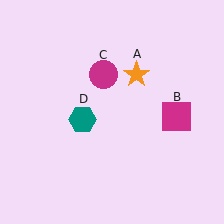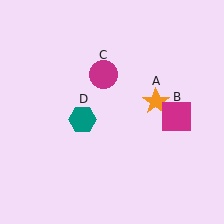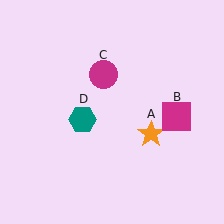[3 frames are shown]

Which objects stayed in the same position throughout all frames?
Magenta square (object B) and magenta circle (object C) and teal hexagon (object D) remained stationary.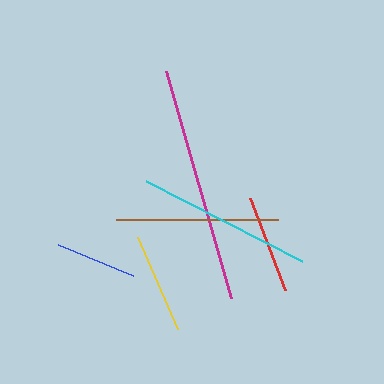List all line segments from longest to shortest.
From longest to shortest: magenta, cyan, brown, yellow, red, blue.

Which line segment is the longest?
The magenta line is the longest at approximately 236 pixels.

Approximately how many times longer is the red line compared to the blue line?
The red line is approximately 1.2 times the length of the blue line.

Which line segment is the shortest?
The blue line is the shortest at approximately 81 pixels.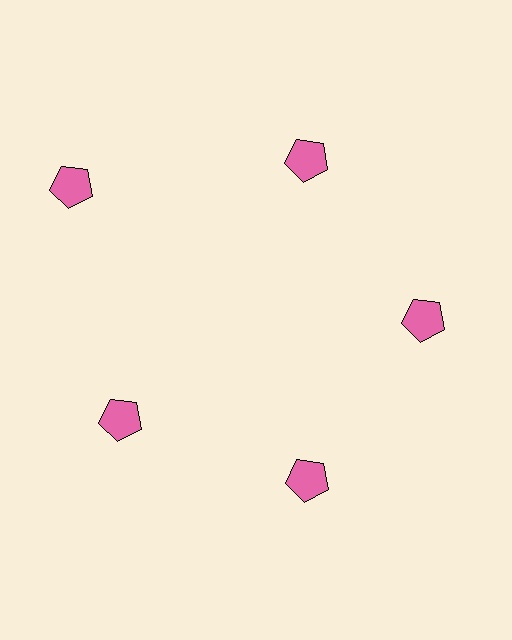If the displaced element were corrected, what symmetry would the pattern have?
It would have 5-fold rotational symmetry — the pattern would map onto itself every 72 degrees.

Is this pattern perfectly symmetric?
No. The 5 pink pentagons are arranged in a ring, but one element near the 10 o'clock position is pushed outward from the center, breaking the 5-fold rotational symmetry.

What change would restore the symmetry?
The symmetry would be restored by moving it inward, back onto the ring so that all 5 pentagons sit at equal angles and equal distance from the center.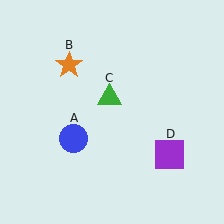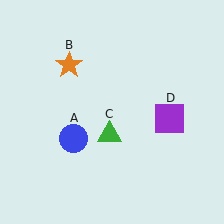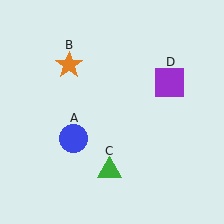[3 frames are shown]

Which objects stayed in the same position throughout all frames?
Blue circle (object A) and orange star (object B) remained stationary.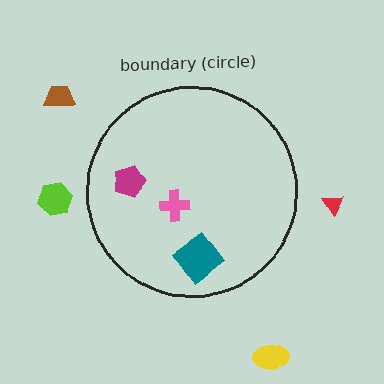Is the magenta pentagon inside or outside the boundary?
Inside.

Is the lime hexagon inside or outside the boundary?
Outside.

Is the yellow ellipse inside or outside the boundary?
Outside.